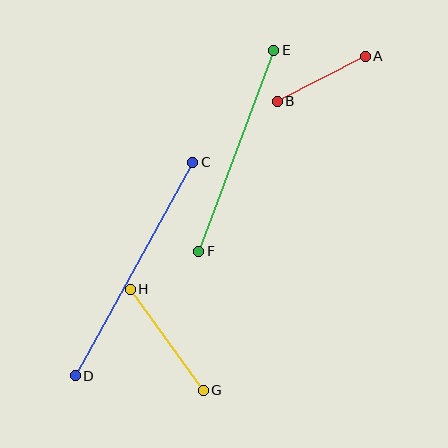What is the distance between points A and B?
The distance is approximately 99 pixels.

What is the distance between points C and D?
The distance is approximately 244 pixels.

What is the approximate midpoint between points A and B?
The midpoint is at approximately (321, 79) pixels.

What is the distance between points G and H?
The distance is approximately 125 pixels.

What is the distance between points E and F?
The distance is approximately 214 pixels.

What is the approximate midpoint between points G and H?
The midpoint is at approximately (167, 340) pixels.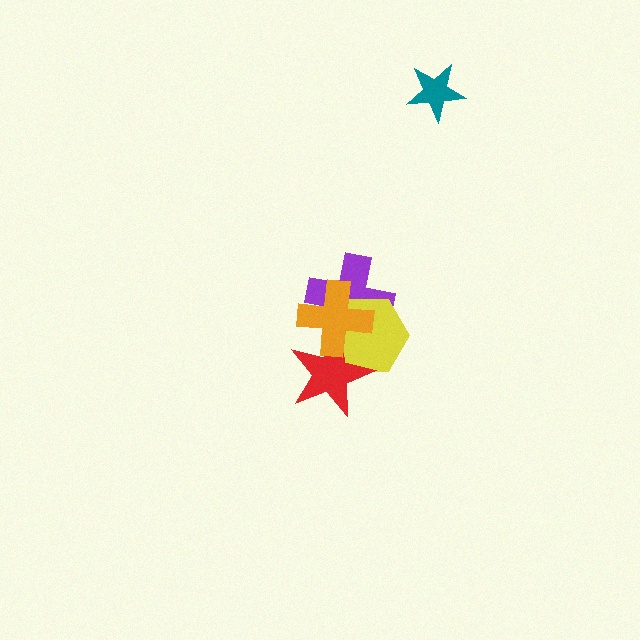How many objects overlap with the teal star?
0 objects overlap with the teal star.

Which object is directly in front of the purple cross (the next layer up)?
The yellow hexagon is directly in front of the purple cross.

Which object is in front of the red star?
The orange cross is in front of the red star.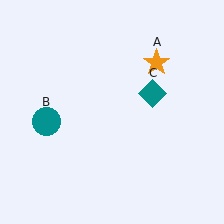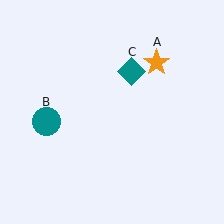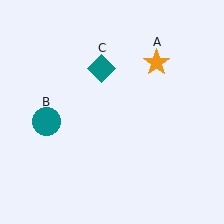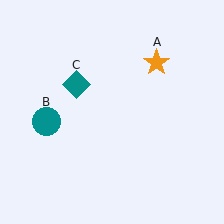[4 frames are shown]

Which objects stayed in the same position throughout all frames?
Orange star (object A) and teal circle (object B) remained stationary.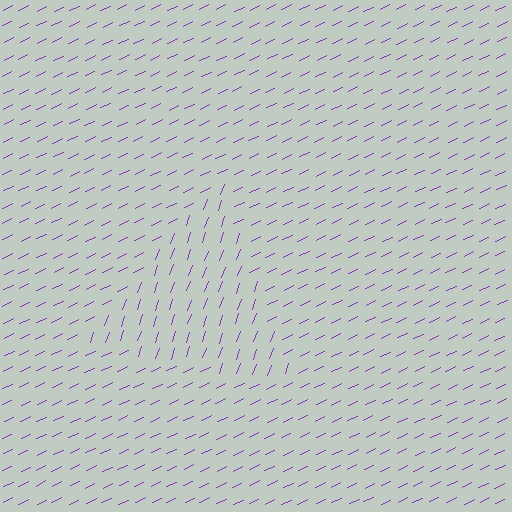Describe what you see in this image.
The image is filled with small purple line segments. A triangle region in the image has lines oriented differently from the surrounding lines, creating a visible texture boundary.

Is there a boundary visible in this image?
Yes, there is a texture boundary formed by a change in line orientation.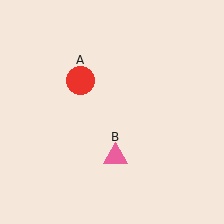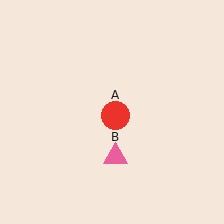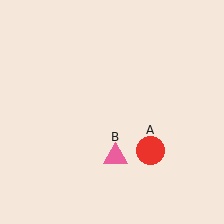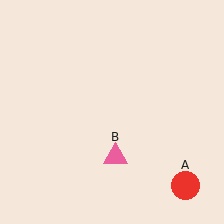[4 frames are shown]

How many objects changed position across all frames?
1 object changed position: red circle (object A).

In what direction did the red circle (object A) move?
The red circle (object A) moved down and to the right.